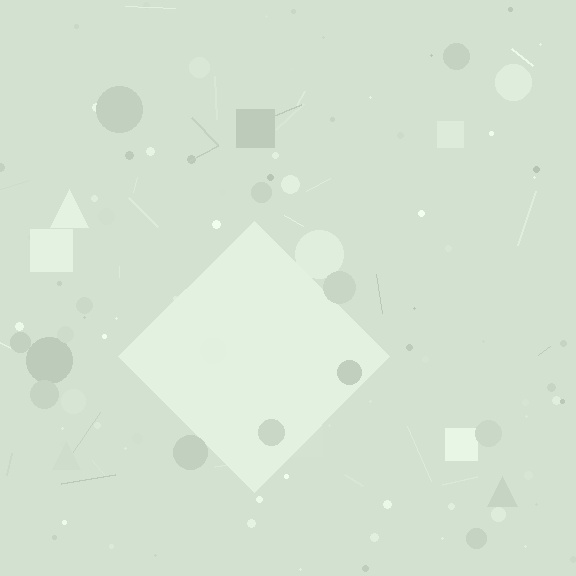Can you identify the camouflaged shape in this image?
The camouflaged shape is a diamond.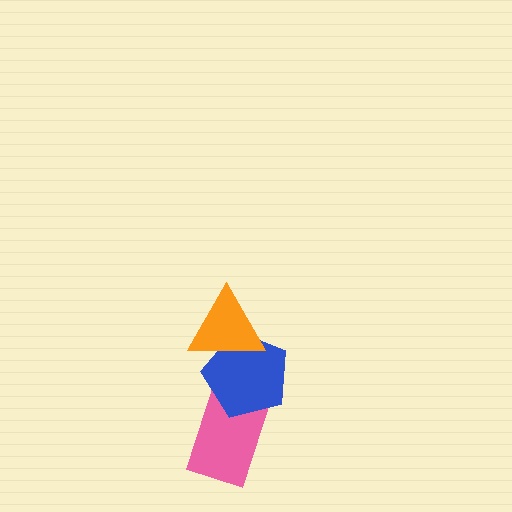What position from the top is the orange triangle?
The orange triangle is 1st from the top.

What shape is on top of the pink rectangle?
The blue pentagon is on top of the pink rectangle.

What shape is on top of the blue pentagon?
The orange triangle is on top of the blue pentagon.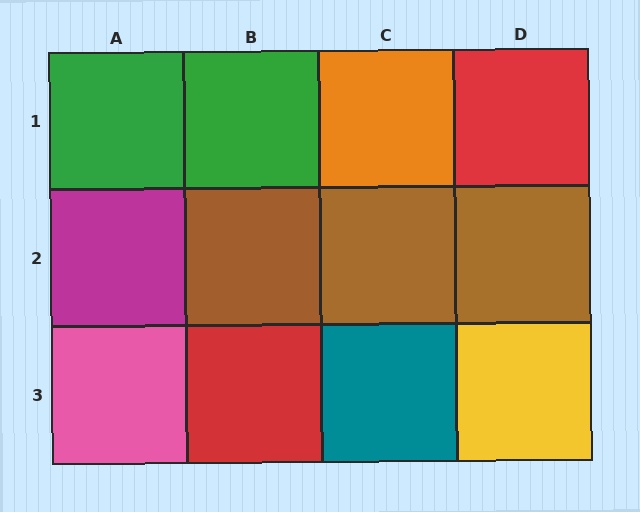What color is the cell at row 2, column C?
Brown.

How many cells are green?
2 cells are green.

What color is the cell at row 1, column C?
Orange.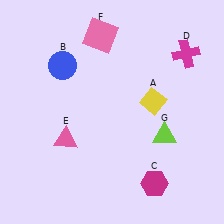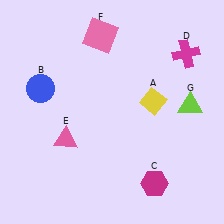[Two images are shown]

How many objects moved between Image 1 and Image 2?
2 objects moved between the two images.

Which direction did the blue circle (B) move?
The blue circle (B) moved down.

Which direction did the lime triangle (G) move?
The lime triangle (G) moved up.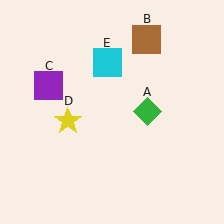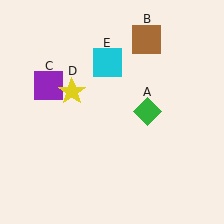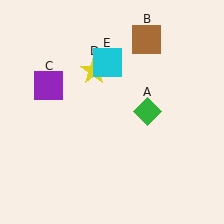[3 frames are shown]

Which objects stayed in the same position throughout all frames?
Green diamond (object A) and brown square (object B) and purple square (object C) and cyan square (object E) remained stationary.